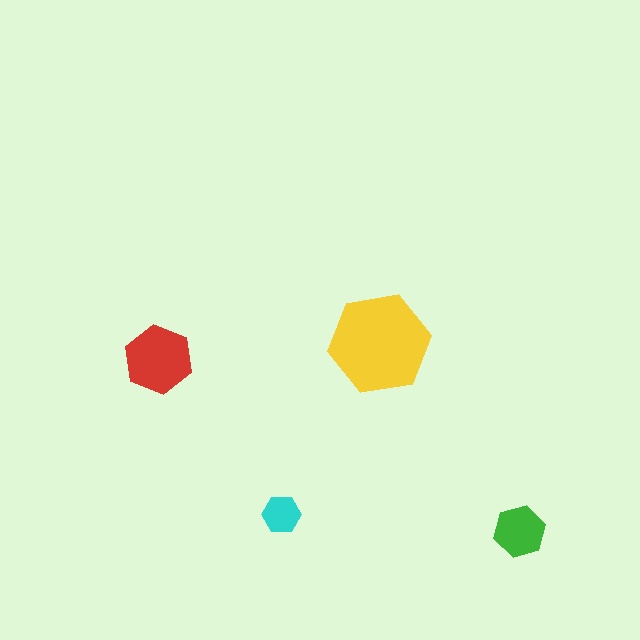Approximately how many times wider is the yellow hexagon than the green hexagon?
About 2 times wider.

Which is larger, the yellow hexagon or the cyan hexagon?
The yellow one.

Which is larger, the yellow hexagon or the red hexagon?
The yellow one.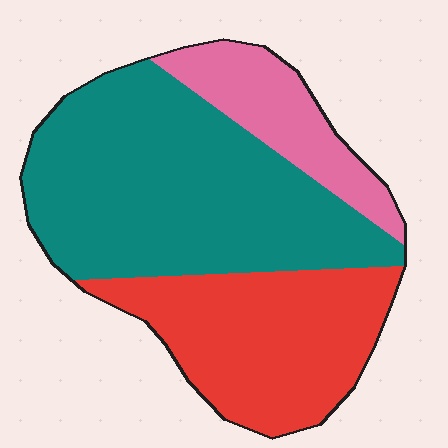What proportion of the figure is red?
Red covers 32% of the figure.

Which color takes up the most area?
Teal, at roughly 50%.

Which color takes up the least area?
Pink, at roughly 15%.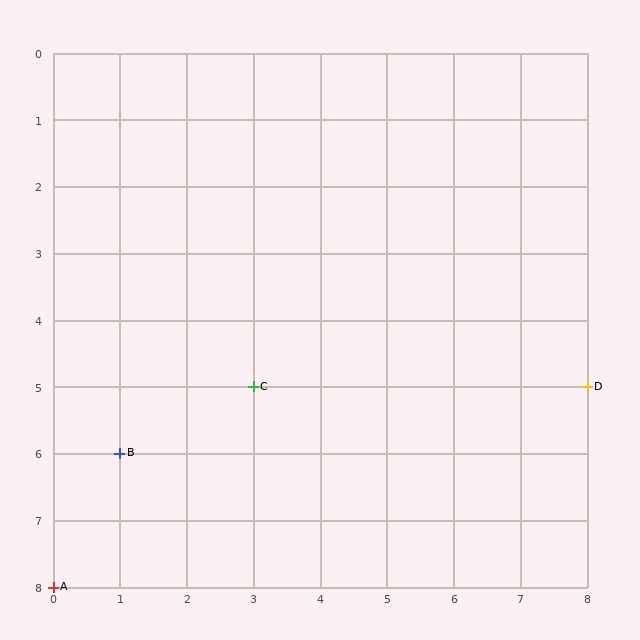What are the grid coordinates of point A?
Point A is at grid coordinates (0, 8).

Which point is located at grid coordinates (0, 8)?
Point A is at (0, 8).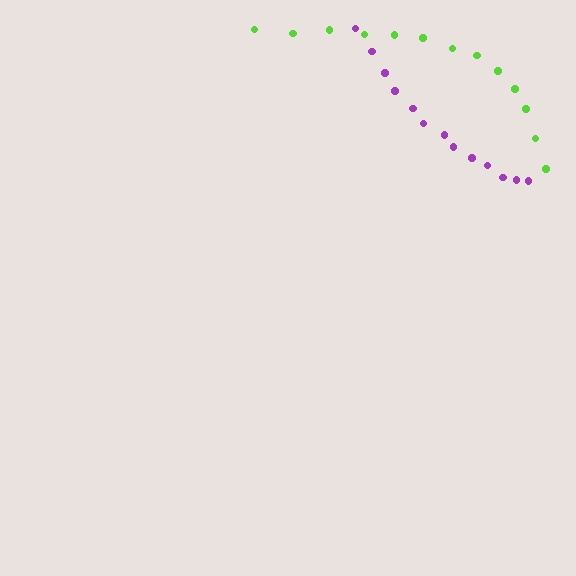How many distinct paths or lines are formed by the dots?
There are 2 distinct paths.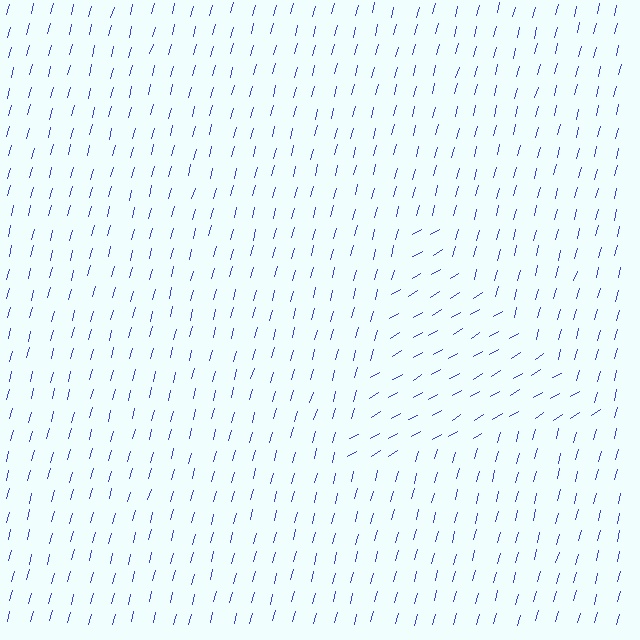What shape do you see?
I see a triangle.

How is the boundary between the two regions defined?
The boundary is defined purely by a change in line orientation (approximately 45 degrees difference). All lines are the same color and thickness.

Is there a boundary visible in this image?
Yes, there is a texture boundary formed by a change in line orientation.